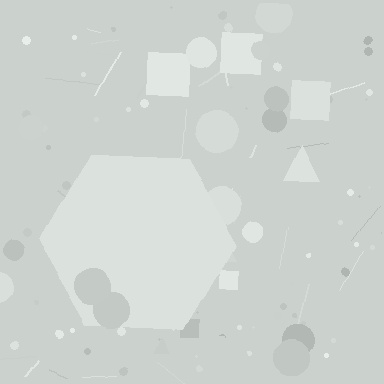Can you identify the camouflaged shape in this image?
The camouflaged shape is a hexagon.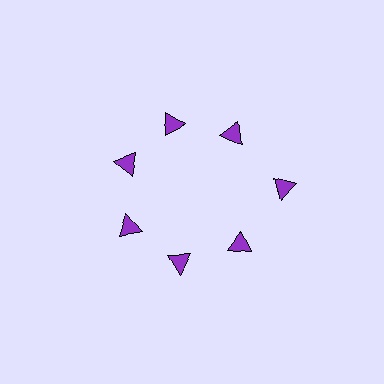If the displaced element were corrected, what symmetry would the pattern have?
It would have 7-fold rotational symmetry — the pattern would map onto itself every 51 degrees.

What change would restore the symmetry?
The symmetry would be restored by moving it inward, back onto the ring so that all 7 triangles sit at equal angles and equal distance from the center.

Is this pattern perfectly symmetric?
No. The 7 purple triangles are arranged in a ring, but one element near the 3 o'clock position is pushed outward from the center, breaking the 7-fold rotational symmetry.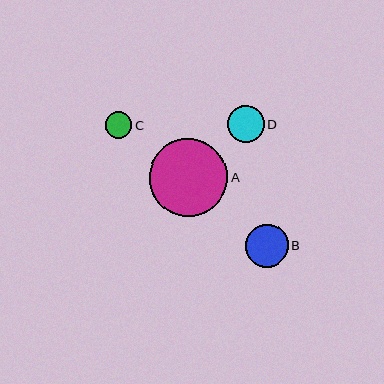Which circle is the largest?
Circle A is the largest with a size of approximately 78 pixels.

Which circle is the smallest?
Circle C is the smallest with a size of approximately 26 pixels.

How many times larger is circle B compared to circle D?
Circle B is approximately 1.1 times the size of circle D.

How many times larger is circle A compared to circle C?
Circle A is approximately 2.9 times the size of circle C.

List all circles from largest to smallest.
From largest to smallest: A, B, D, C.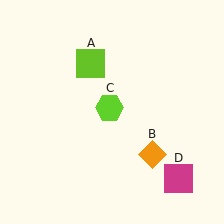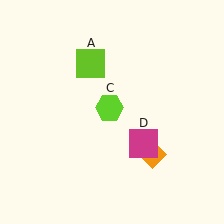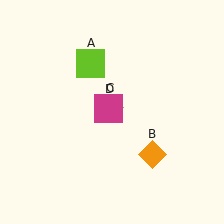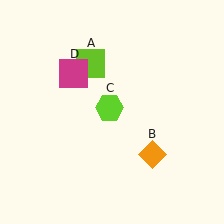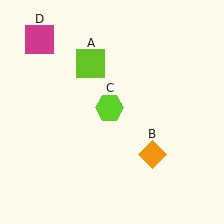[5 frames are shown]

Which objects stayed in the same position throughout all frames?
Lime square (object A) and orange diamond (object B) and lime hexagon (object C) remained stationary.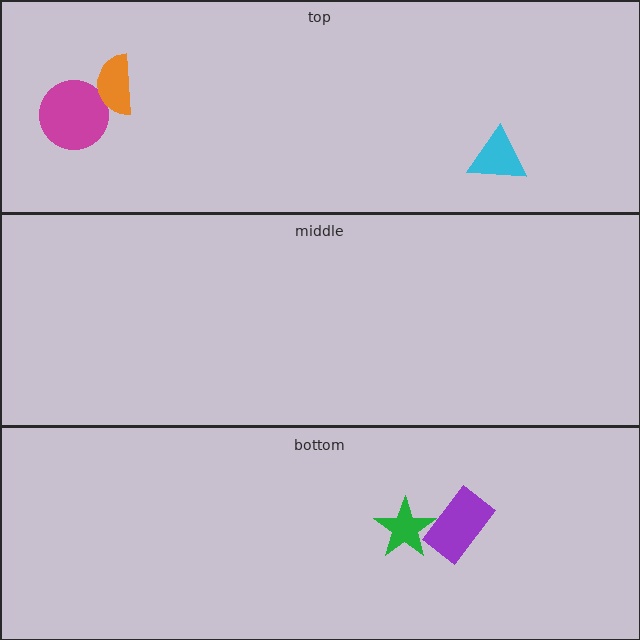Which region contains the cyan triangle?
The top region.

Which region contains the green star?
The bottom region.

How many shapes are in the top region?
3.